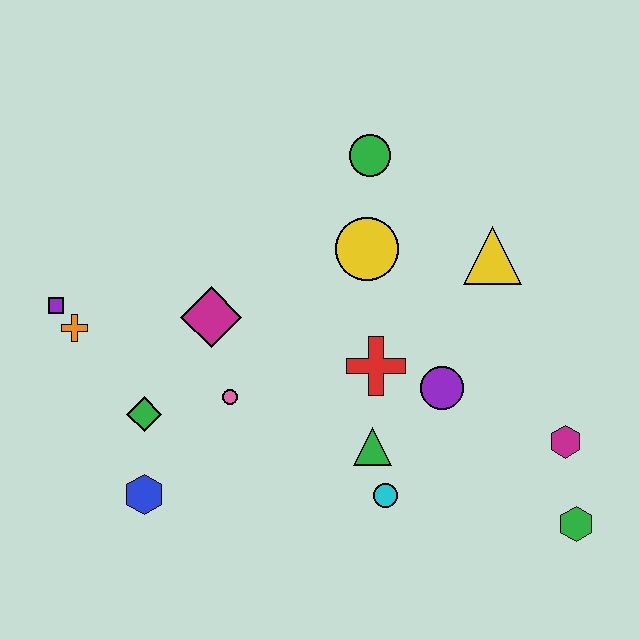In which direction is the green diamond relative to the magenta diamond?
The green diamond is below the magenta diamond.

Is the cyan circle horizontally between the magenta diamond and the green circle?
No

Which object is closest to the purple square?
The orange cross is closest to the purple square.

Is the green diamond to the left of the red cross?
Yes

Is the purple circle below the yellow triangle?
Yes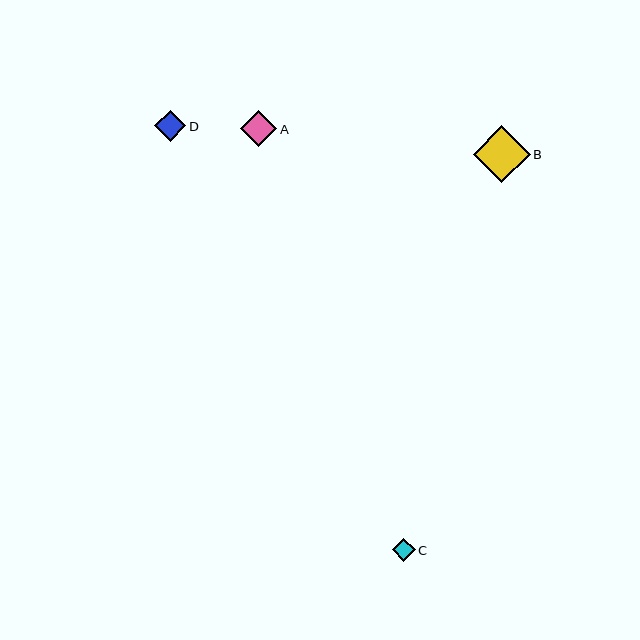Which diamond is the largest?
Diamond B is the largest with a size of approximately 57 pixels.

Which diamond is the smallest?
Diamond C is the smallest with a size of approximately 23 pixels.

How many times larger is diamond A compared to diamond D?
Diamond A is approximately 1.2 times the size of diamond D.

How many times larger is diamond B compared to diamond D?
Diamond B is approximately 1.8 times the size of diamond D.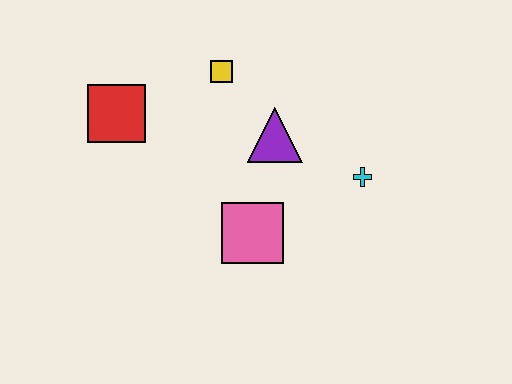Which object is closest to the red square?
The yellow square is closest to the red square.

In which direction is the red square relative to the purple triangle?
The red square is to the left of the purple triangle.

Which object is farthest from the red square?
The cyan cross is farthest from the red square.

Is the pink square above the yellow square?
No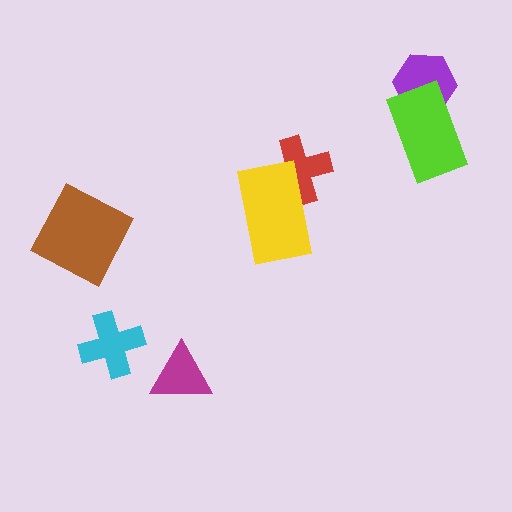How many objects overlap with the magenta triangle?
0 objects overlap with the magenta triangle.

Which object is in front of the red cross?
The yellow rectangle is in front of the red cross.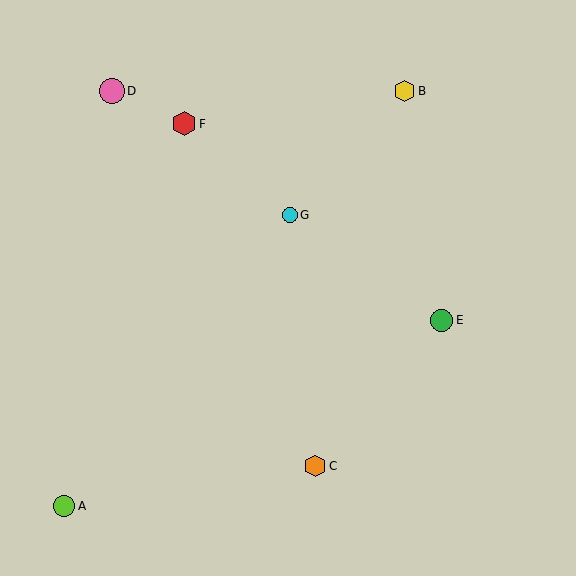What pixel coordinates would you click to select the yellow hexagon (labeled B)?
Click at (405, 91) to select the yellow hexagon B.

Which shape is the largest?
The pink circle (labeled D) is the largest.